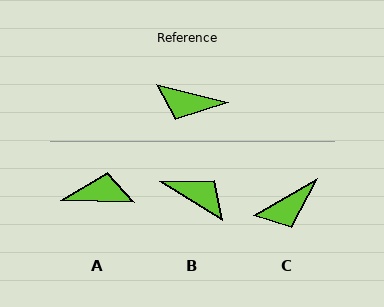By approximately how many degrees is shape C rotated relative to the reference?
Approximately 44 degrees counter-clockwise.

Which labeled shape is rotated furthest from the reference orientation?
A, about 167 degrees away.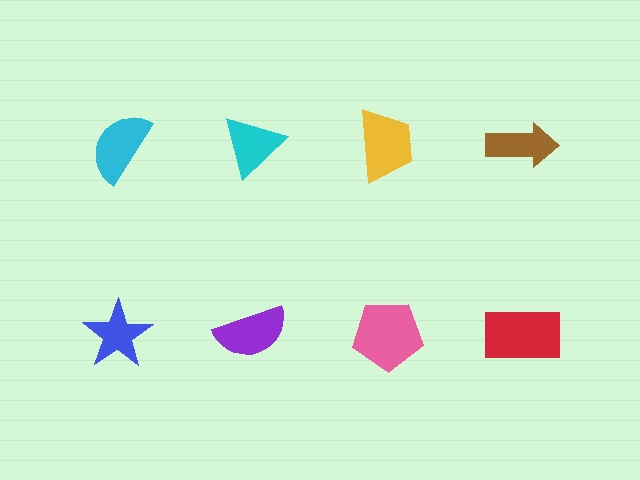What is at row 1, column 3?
A yellow trapezoid.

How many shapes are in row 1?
4 shapes.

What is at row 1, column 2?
A cyan triangle.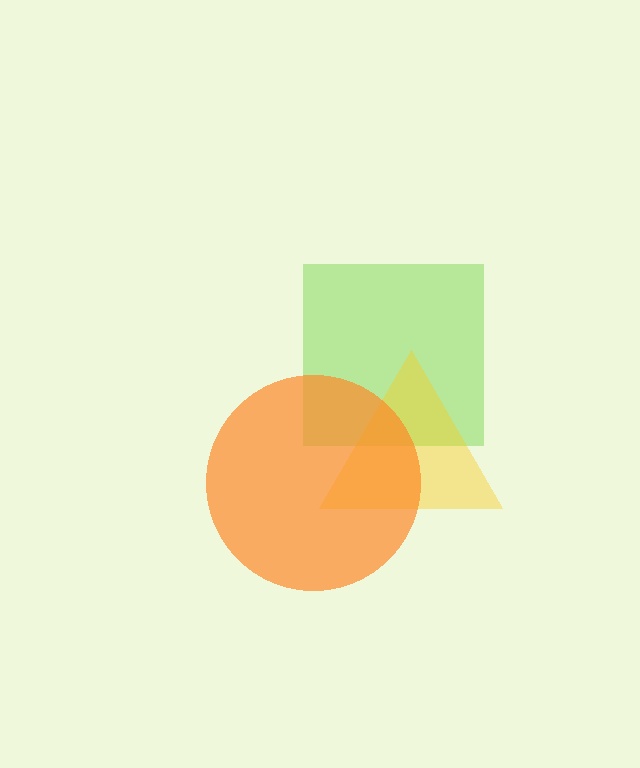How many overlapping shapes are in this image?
There are 3 overlapping shapes in the image.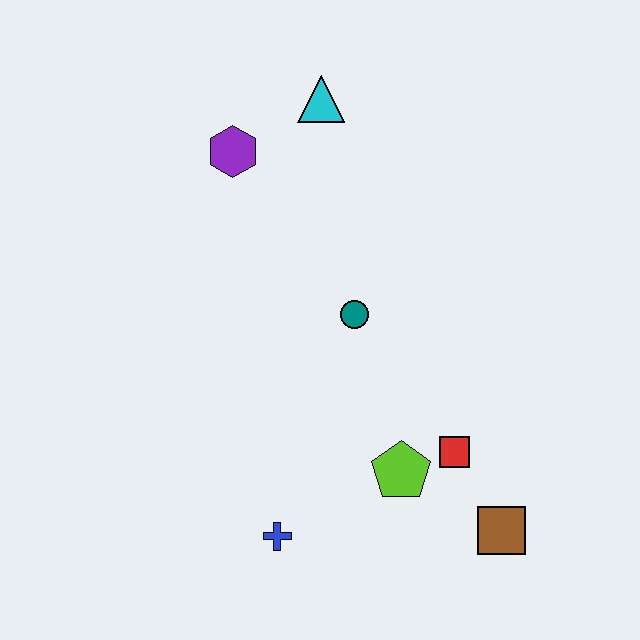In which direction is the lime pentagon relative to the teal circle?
The lime pentagon is below the teal circle.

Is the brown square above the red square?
No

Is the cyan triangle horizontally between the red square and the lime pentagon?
No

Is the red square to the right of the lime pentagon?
Yes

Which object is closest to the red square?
The lime pentagon is closest to the red square.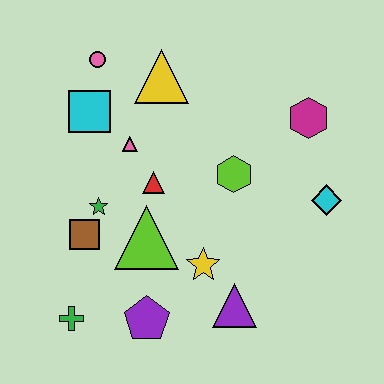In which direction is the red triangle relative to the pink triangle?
The red triangle is below the pink triangle.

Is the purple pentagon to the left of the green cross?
No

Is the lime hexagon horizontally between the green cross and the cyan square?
No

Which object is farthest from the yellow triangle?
The green cross is farthest from the yellow triangle.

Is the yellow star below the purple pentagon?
No